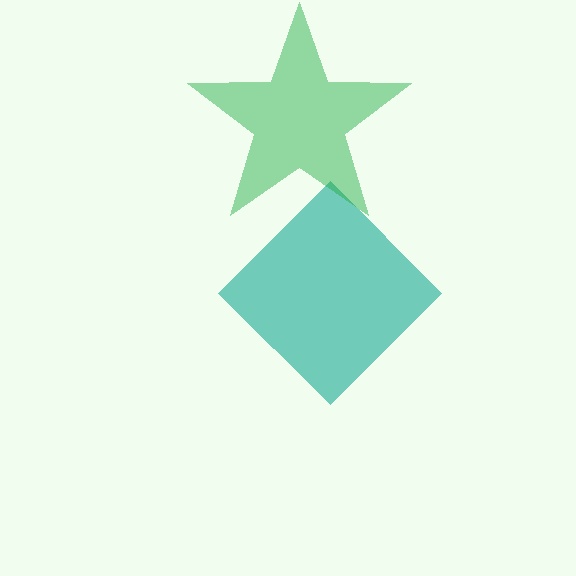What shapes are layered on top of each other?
The layered shapes are: a teal diamond, a green star.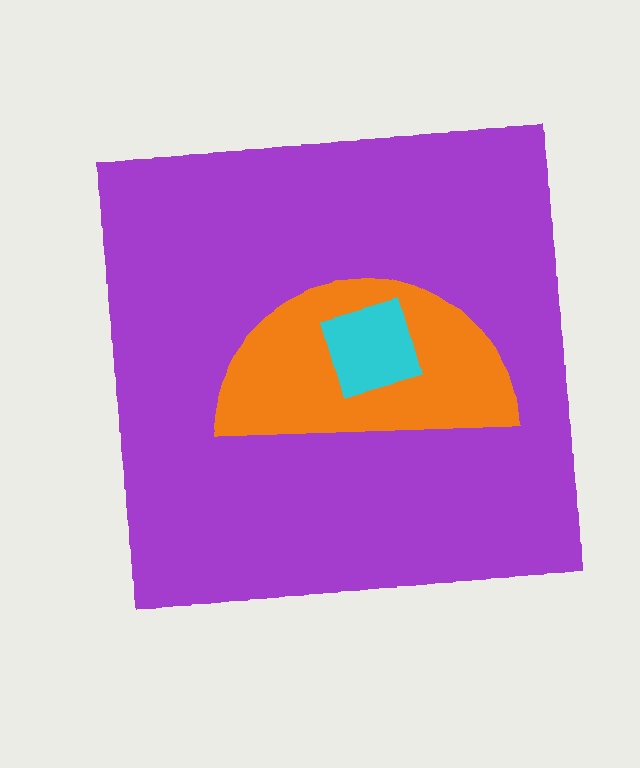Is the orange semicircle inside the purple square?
Yes.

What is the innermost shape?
The cyan diamond.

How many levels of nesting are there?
3.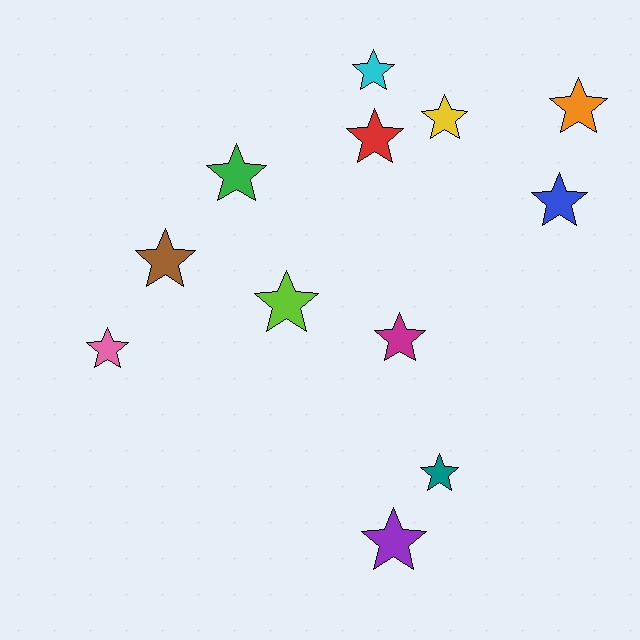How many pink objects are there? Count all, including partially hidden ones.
There is 1 pink object.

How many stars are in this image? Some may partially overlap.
There are 12 stars.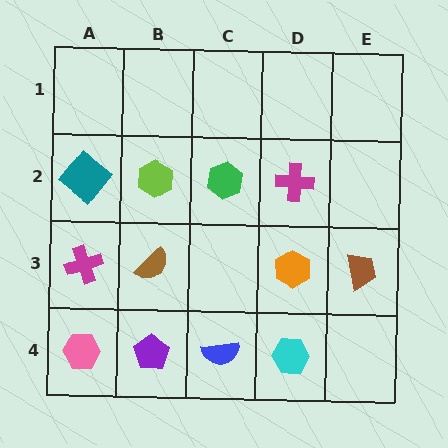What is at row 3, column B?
A brown semicircle.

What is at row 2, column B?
A lime hexagon.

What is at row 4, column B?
A purple pentagon.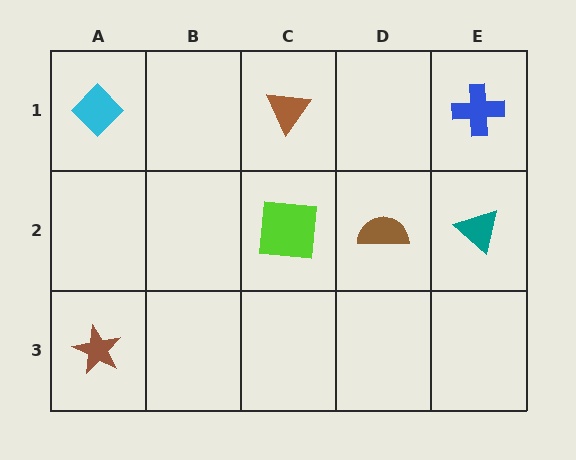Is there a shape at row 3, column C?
No, that cell is empty.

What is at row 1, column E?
A blue cross.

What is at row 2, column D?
A brown semicircle.